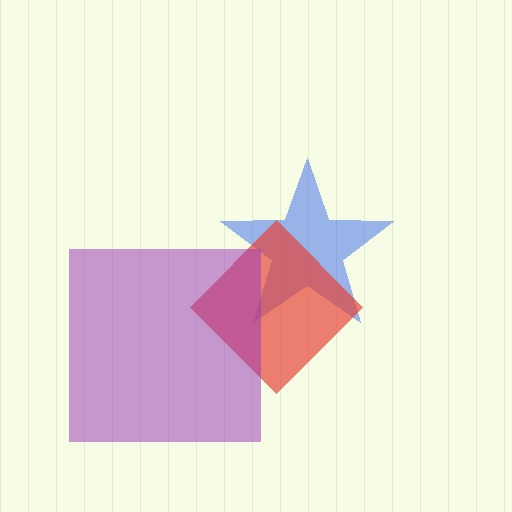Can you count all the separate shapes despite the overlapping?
Yes, there are 3 separate shapes.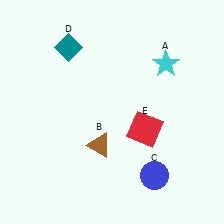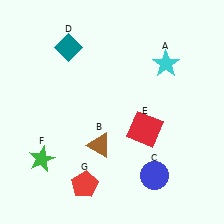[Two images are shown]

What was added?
A green star (F), a red pentagon (G) were added in Image 2.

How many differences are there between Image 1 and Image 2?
There are 2 differences between the two images.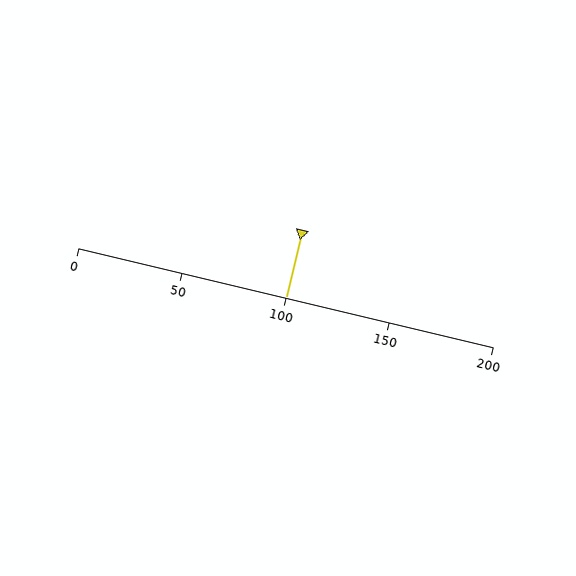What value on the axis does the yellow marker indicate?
The marker indicates approximately 100.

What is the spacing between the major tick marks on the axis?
The major ticks are spaced 50 apart.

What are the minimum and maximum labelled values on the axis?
The axis runs from 0 to 200.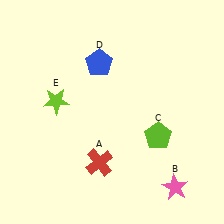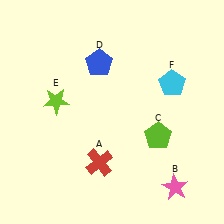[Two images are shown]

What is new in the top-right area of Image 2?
A cyan pentagon (F) was added in the top-right area of Image 2.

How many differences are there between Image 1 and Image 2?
There is 1 difference between the two images.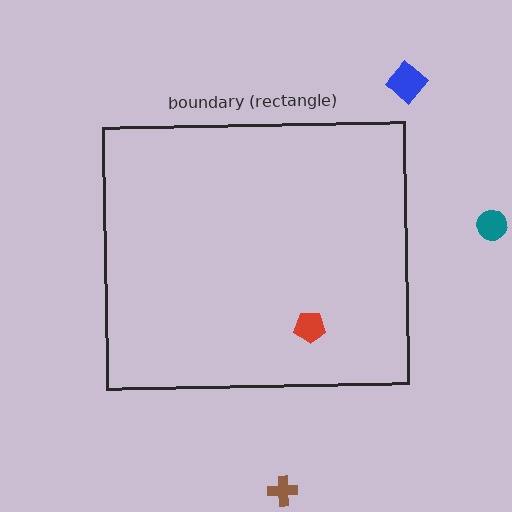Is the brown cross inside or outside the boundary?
Outside.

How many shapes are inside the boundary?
1 inside, 3 outside.